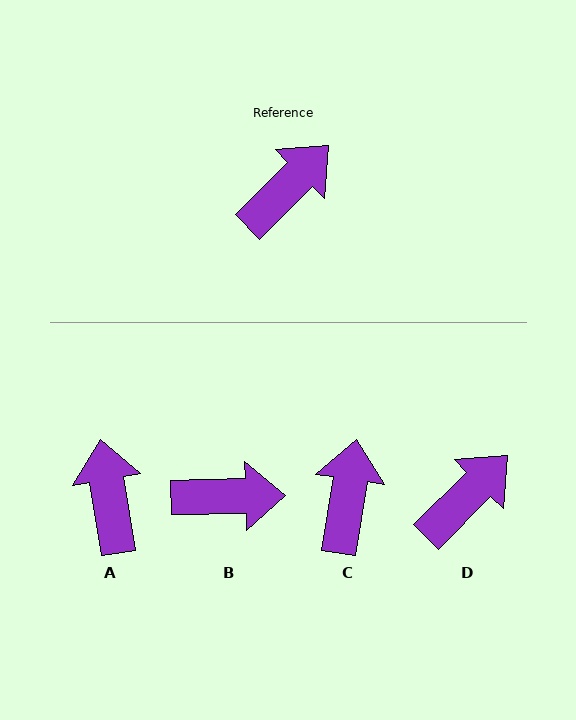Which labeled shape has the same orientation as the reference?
D.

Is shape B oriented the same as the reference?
No, it is off by about 44 degrees.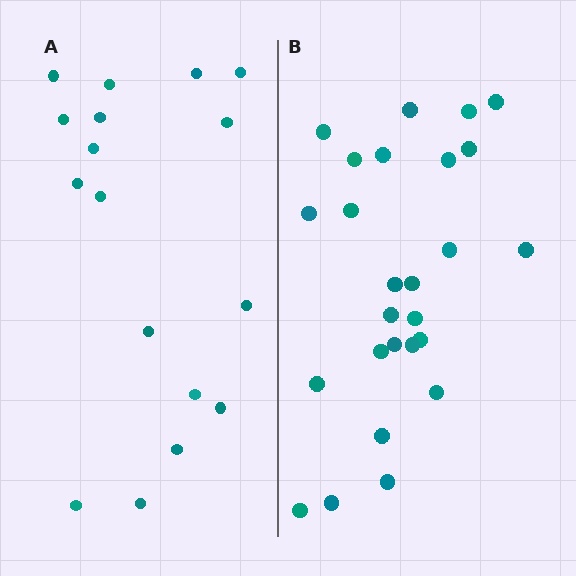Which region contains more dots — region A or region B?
Region B (the right region) has more dots.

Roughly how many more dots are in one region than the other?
Region B has roughly 8 or so more dots than region A.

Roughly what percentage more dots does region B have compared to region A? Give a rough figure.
About 55% more.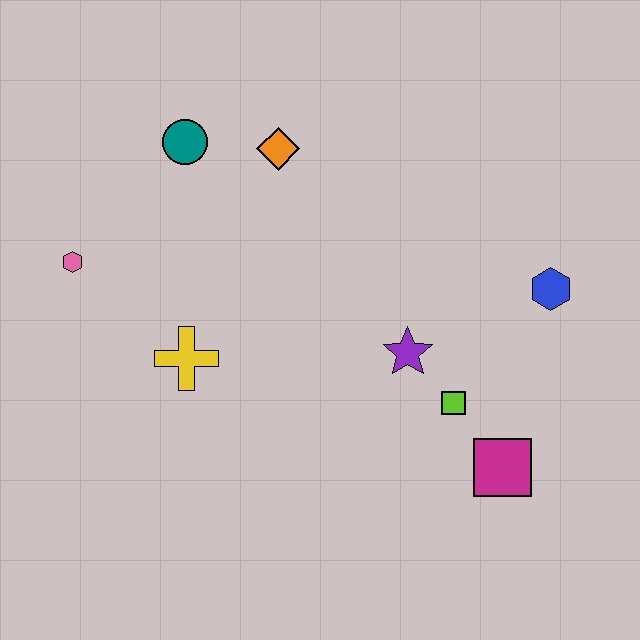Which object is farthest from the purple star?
The pink hexagon is farthest from the purple star.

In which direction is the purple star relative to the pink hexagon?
The purple star is to the right of the pink hexagon.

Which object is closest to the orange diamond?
The teal circle is closest to the orange diamond.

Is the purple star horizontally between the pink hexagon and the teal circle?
No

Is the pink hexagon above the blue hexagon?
Yes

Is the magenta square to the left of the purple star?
No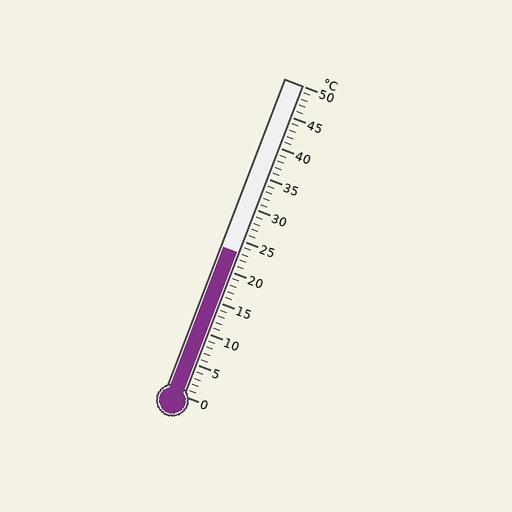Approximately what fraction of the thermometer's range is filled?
The thermometer is filled to approximately 45% of its range.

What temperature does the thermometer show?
The thermometer shows approximately 23°C.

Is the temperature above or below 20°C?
The temperature is above 20°C.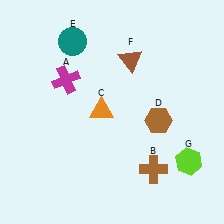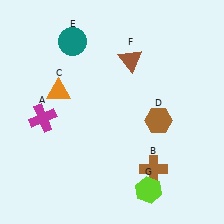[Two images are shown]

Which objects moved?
The objects that moved are: the magenta cross (A), the orange triangle (C), the lime hexagon (G).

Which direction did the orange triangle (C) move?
The orange triangle (C) moved left.